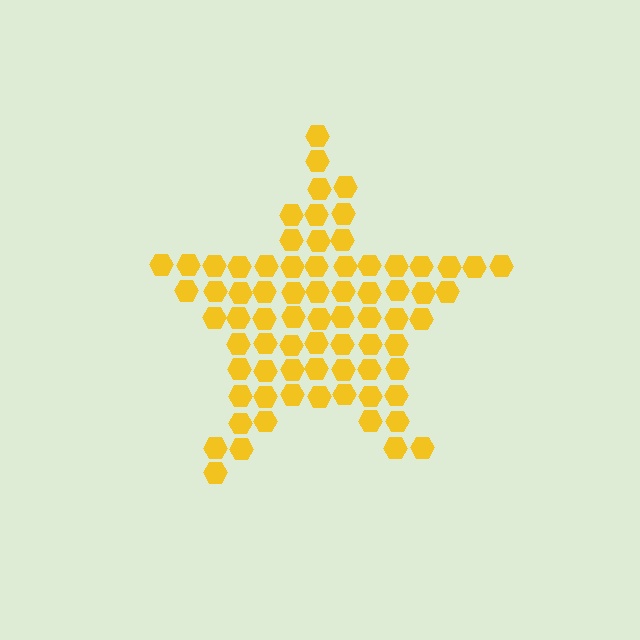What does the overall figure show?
The overall figure shows a star.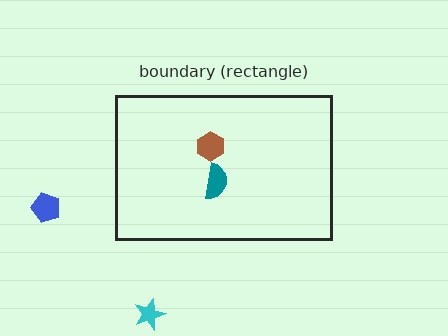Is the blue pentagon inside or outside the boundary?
Outside.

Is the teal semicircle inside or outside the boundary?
Inside.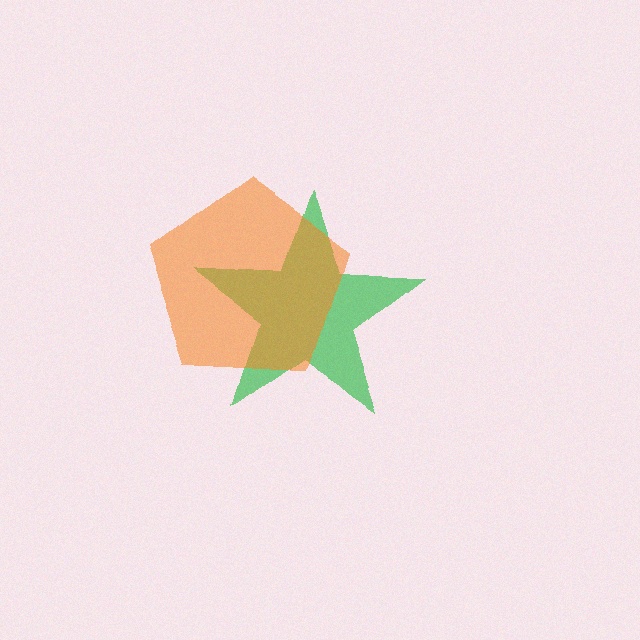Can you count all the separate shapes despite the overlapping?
Yes, there are 2 separate shapes.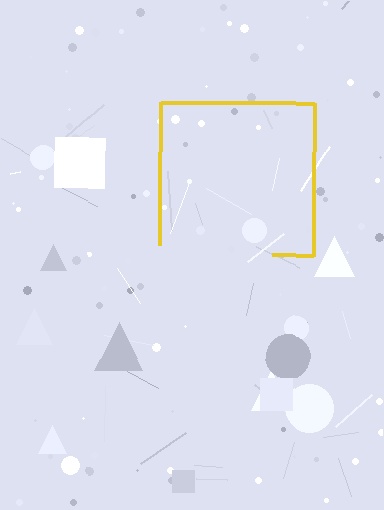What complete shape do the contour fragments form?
The contour fragments form a square.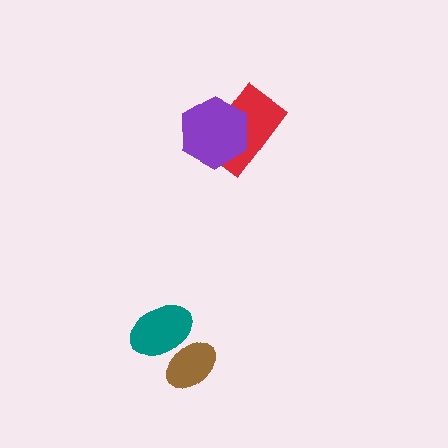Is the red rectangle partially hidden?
Yes, it is partially covered by another shape.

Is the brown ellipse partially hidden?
Yes, it is partially covered by another shape.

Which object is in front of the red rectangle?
The purple hexagon is in front of the red rectangle.